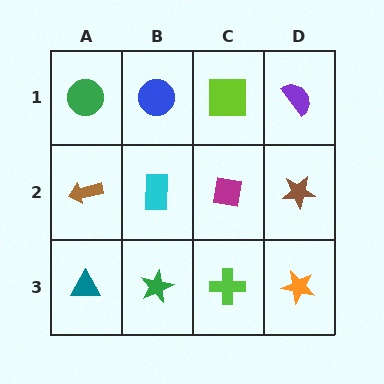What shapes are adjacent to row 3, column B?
A cyan rectangle (row 2, column B), a teal triangle (row 3, column A), a lime cross (row 3, column C).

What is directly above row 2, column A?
A green circle.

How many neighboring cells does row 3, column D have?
2.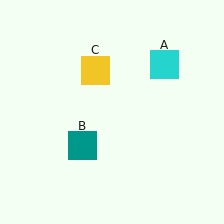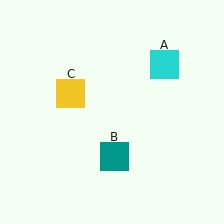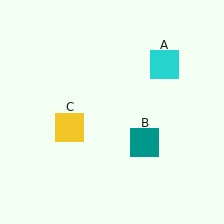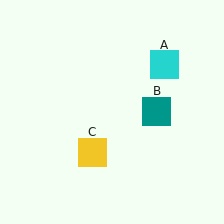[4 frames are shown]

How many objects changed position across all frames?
2 objects changed position: teal square (object B), yellow square (object C).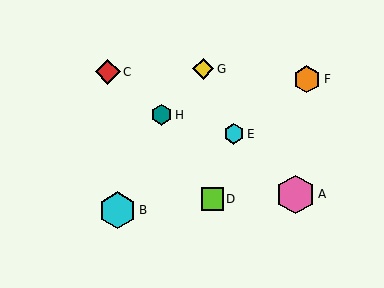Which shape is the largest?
The pink hexagon (labeled A) is the largest.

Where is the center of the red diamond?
The center of the red diamond is at (108, 72).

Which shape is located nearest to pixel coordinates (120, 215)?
The cyan hexagon (labeled B) at (118, 210) is nearest to that location.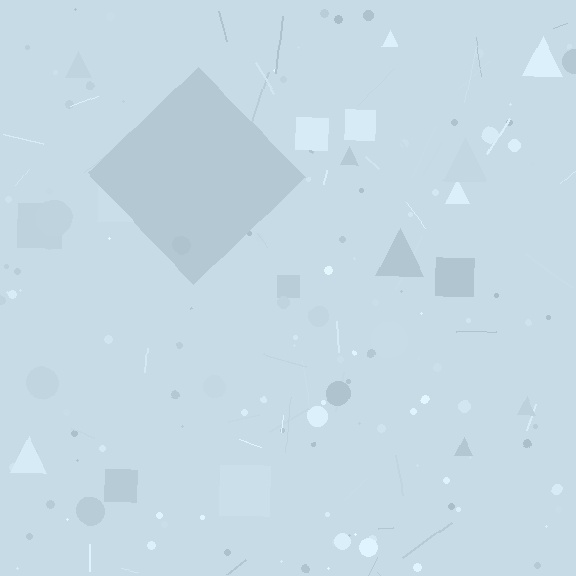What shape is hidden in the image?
A diamond is hidden in the image.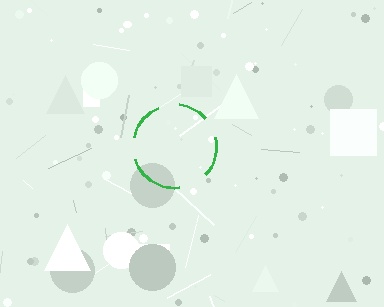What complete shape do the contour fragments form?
The contour fragments form a circle.